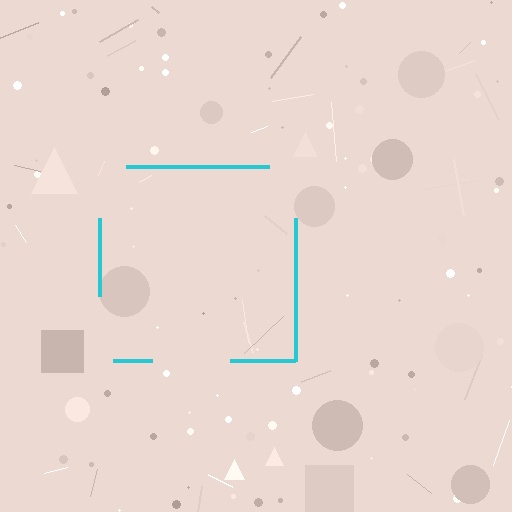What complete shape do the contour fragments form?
The contour fragments form a square.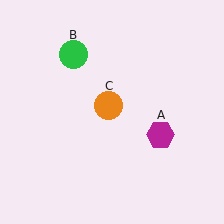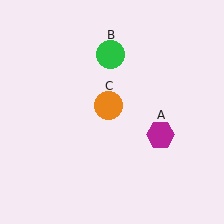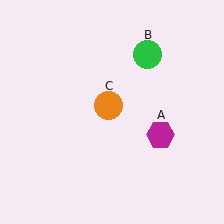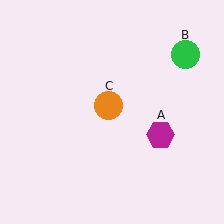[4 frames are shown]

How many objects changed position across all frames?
1 object changed position: green circle (object B).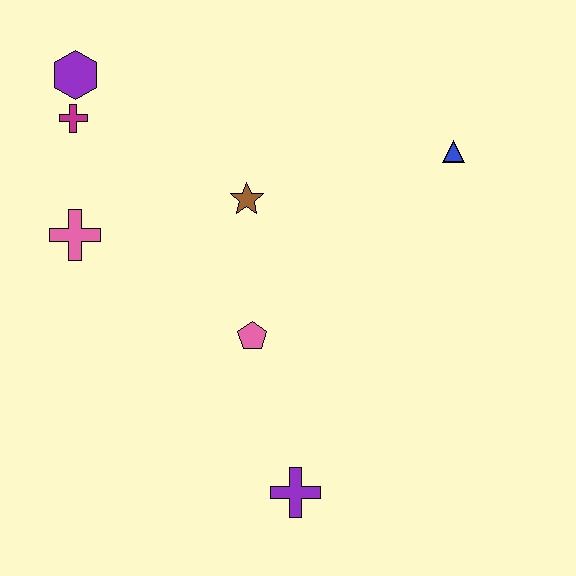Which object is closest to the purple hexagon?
The magenta cross is closest to the purple hexagon.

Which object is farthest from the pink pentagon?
The purple hexagon is farthest from the pink pentagon.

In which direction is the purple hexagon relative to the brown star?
The purple hexagon is to the left of the brown star.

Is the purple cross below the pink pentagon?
Yes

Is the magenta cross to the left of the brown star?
Yes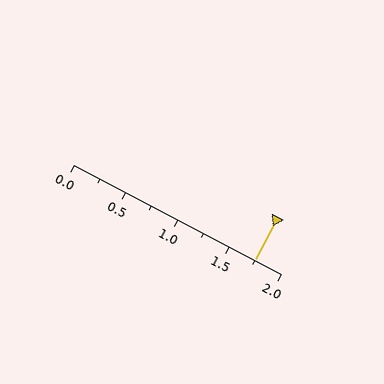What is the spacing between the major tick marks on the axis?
The major ticks are spaced 0.5 apart.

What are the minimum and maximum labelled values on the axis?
The axis runs from 0.0 to 2.0.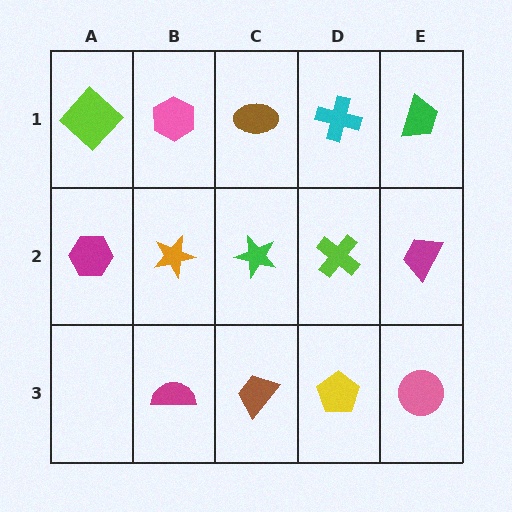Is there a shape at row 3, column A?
No, that cell is empty.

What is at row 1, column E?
A green trapezoid.